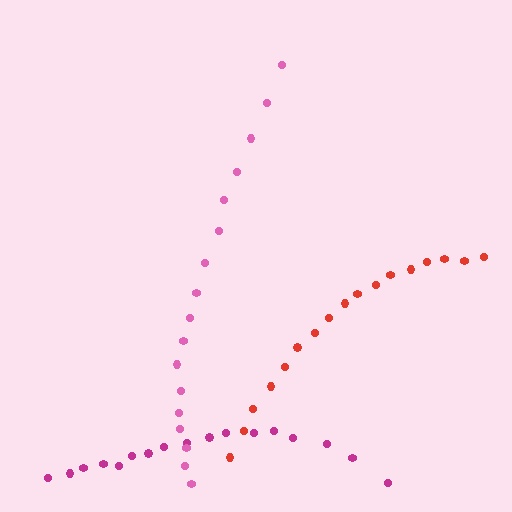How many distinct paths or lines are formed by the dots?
There are 3 distinct paths.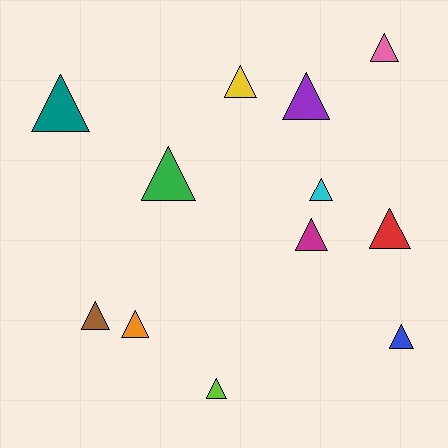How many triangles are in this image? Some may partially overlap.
There are 12 triangles.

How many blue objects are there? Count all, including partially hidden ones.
There is 1 blue object.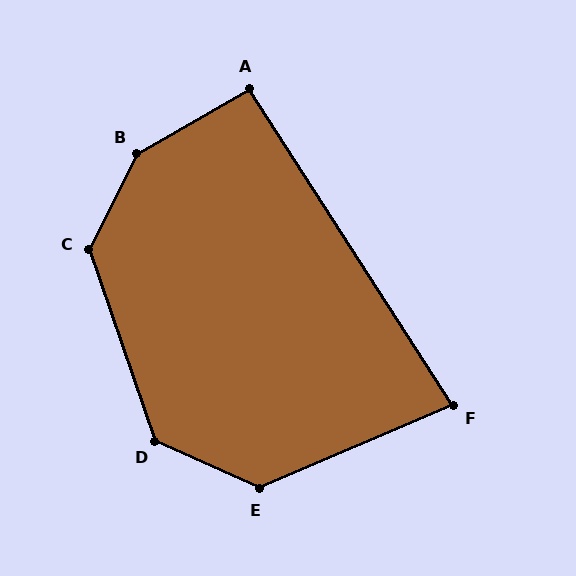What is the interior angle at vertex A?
Approximately 93 degrees (approximately right).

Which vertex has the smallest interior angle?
F, at approximately 80 degrees.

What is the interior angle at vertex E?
Approximately 132 degrees (obtuse).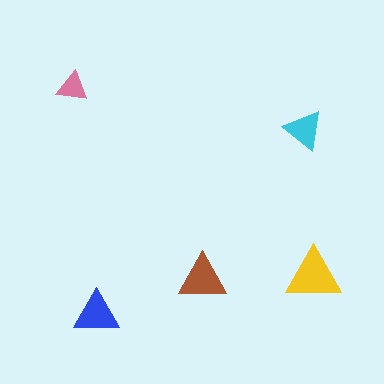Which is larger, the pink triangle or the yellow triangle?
The yellow one.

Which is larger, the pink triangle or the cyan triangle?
The cyan one.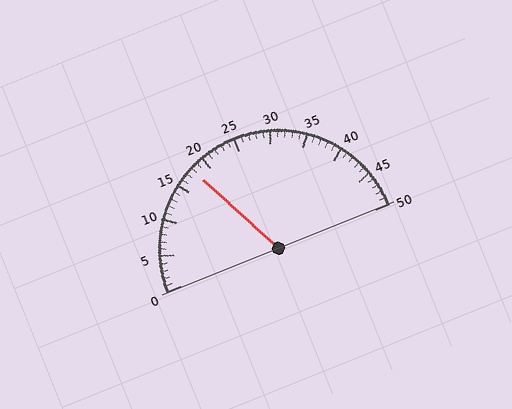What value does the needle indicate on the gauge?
The needle indicates approximately 18.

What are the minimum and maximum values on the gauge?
The gauge ranges from 0 to 50.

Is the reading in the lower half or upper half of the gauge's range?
The reading is in the lower half of the range (0 to 50).